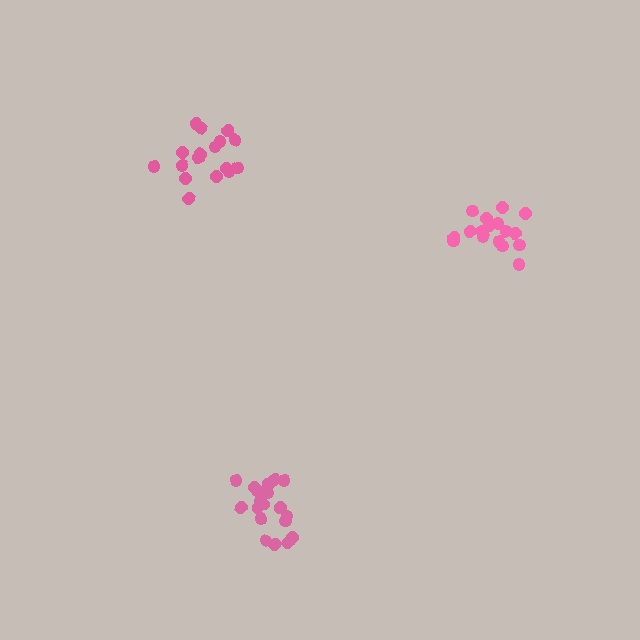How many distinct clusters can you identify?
There are 3 distinct clusters.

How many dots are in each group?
Group 1: 20 dots, Group 2: 17 dots, Group 3: 17 dots (54 total).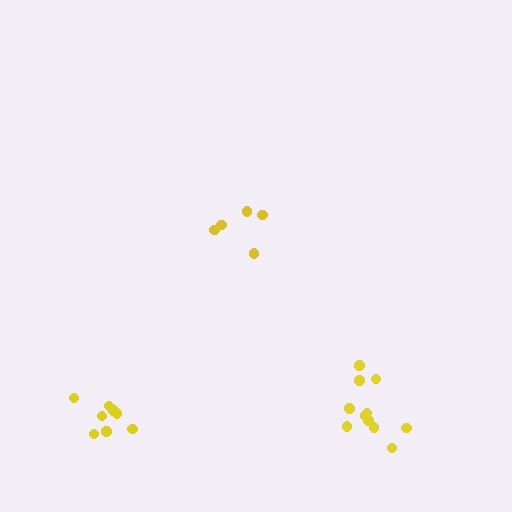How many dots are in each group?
Group 1: 5 dots, Group 2: 11 dots, Group 3: 9 dots (25 total).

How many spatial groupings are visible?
There are 3 spatial groupings.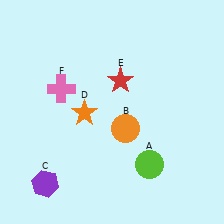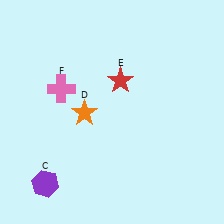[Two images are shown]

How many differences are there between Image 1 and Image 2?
There are 2 differences between the two images.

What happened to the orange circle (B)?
The orange circle (B) was removed in Image 2. It was in the bottom-right area of Image 1.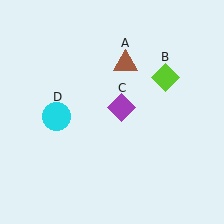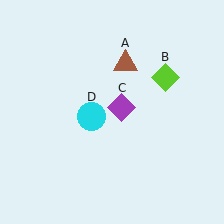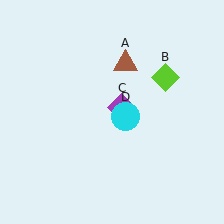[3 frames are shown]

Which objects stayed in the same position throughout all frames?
Brown triangle (object A) and lime diamond (object B) and purple diamond (object C) remained stationary.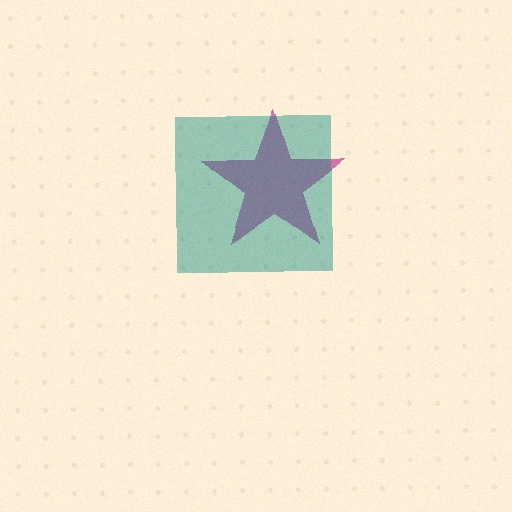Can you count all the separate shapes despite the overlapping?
Yes, there are 2 separate shapes.